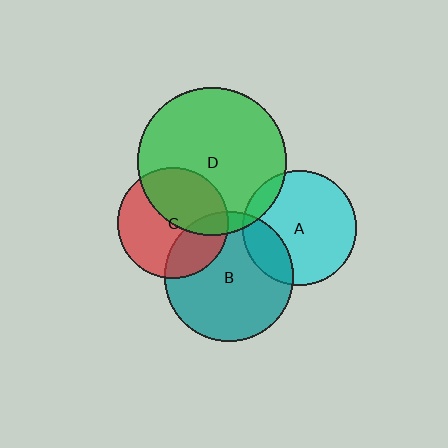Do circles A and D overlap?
Yes.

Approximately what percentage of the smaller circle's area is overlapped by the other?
Approximately 10%.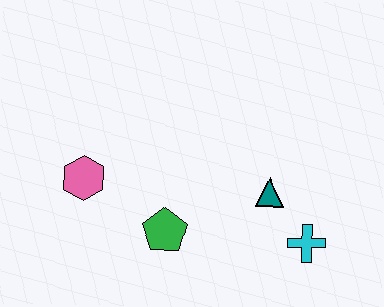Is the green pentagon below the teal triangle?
Yes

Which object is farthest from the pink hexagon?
The cyan cross is farthest from the pink hexagon.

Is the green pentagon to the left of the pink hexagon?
No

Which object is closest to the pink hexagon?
The green pentagon is closest to the pink hexagon.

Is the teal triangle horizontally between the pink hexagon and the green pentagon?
No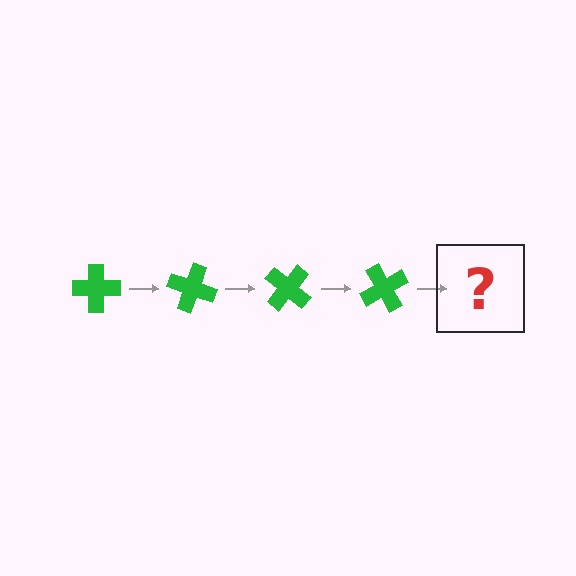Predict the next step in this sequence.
The next step is a green cross rotated 80 degrees.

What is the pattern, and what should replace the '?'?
The pattern is that the cross rotates 20 degrees each step. The '?' should be a green cross rotated 80 degrees.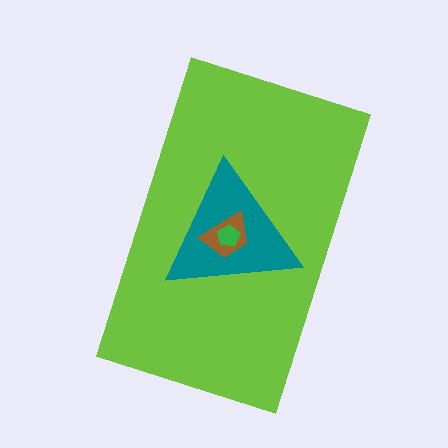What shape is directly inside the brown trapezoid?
The green pentagon.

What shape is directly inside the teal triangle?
The brown trapezoid.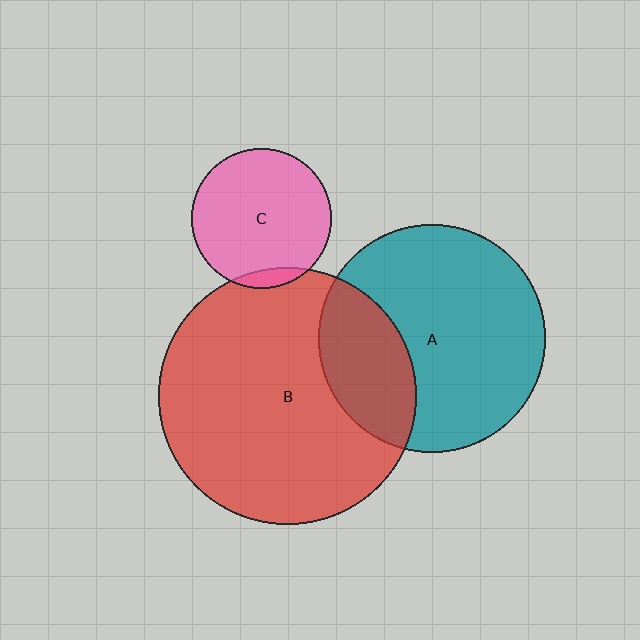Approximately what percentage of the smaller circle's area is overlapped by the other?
Approximately 30%.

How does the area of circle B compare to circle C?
Approximately 3.4 times.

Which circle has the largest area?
Circle B (red).